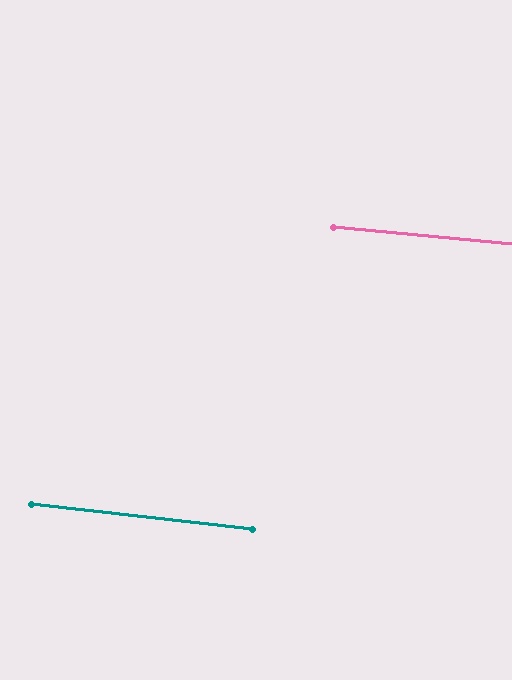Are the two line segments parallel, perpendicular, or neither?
Parallel — their directions differ by only 0.9°.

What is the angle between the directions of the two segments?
Approximately 1 degree.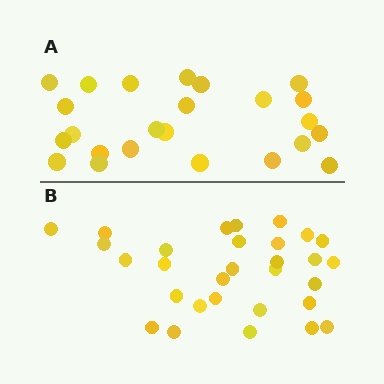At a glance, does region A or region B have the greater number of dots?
Region B (the bottom region) has more dots.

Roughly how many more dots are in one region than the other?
Region B has about 6 more dots than region A.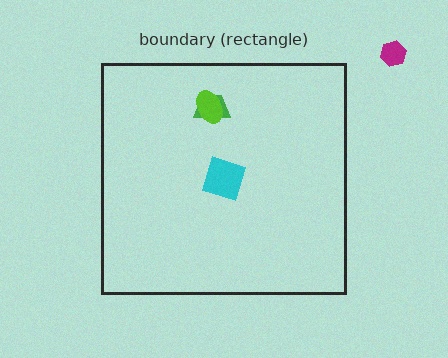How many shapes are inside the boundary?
3 inside, 1 outside.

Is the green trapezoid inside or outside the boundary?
Inside.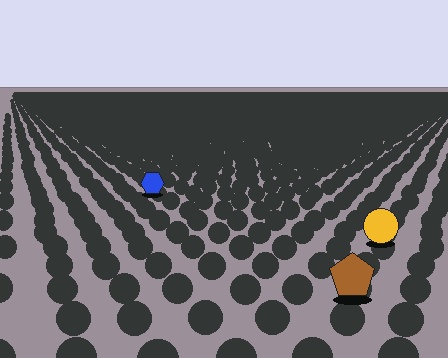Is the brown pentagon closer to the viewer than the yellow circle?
Yes. The brown pentagon is closer — you can tell from the texture gradient: the ground texture is coarser near it.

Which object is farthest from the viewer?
The blue hexagon is farthest from the viewer. It appears smaller and the ground texture around it is denser.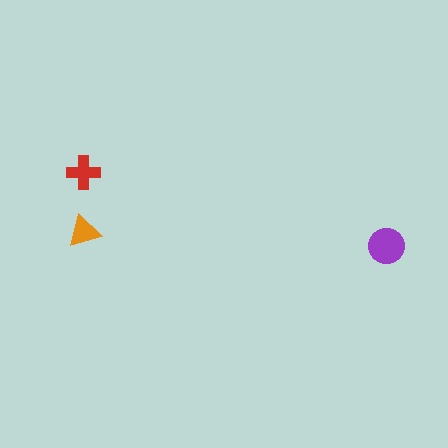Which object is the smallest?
The orange triangle.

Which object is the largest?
The purple circle.